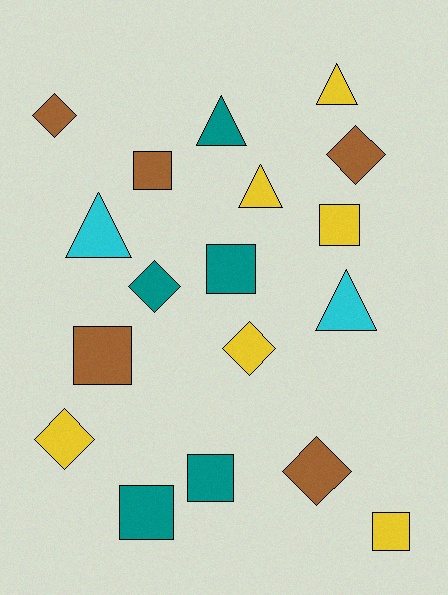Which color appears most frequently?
Yellow, with 6 objects.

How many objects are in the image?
There are 18 objects.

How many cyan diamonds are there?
There are no cyan diamonds.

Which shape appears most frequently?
Square, with 7 objects.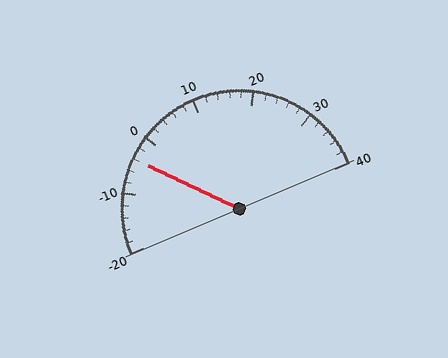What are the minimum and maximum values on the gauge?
The gauge ranges from -20 to 40.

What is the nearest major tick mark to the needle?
The nearest major tick mark is 0.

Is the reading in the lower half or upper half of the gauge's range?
The reading is in the lower half of the range (-20 to 40).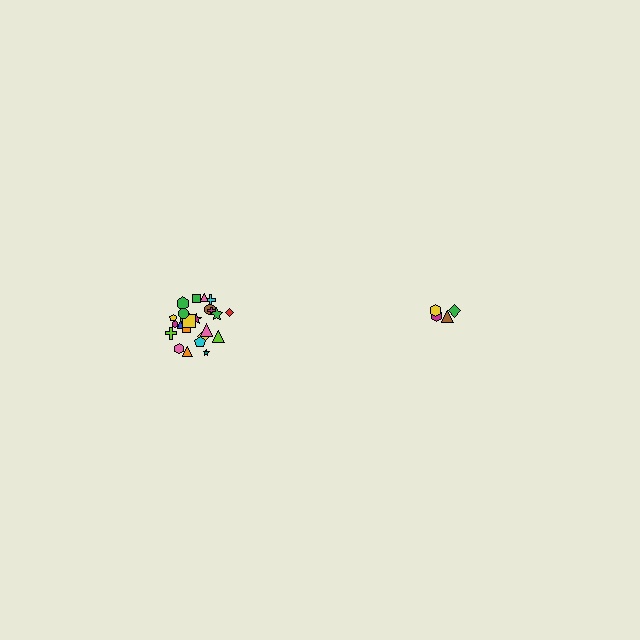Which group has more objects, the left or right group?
The left group.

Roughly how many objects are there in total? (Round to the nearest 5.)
Roughly 30 objects in total.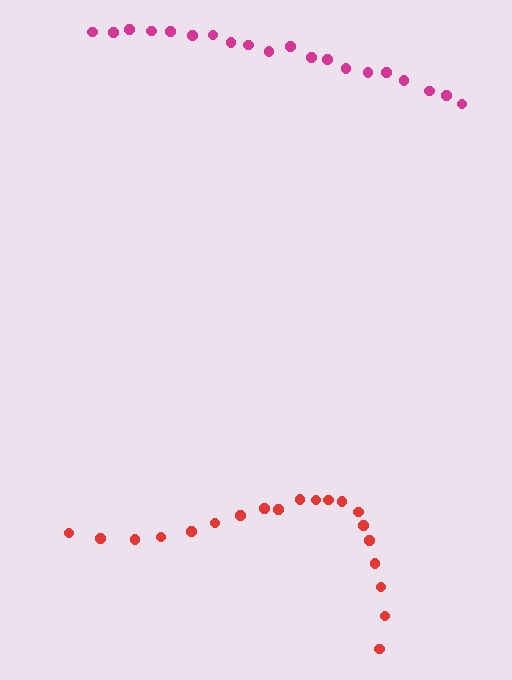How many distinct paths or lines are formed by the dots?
There are 2 distinct paths.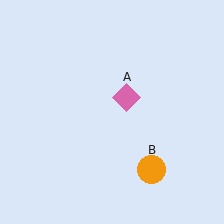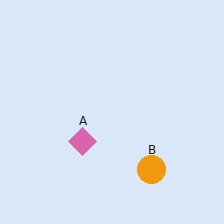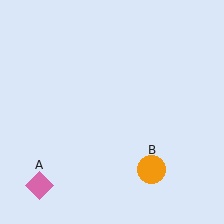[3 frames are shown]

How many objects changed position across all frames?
1 object changed position: pink diamond (object A).